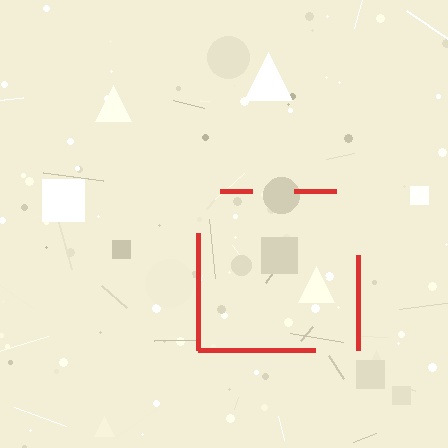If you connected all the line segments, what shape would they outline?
They would outline a square.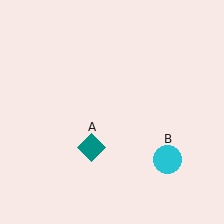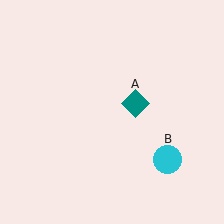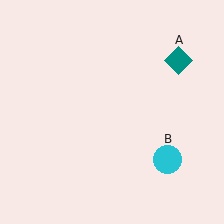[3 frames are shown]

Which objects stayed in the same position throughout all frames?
Cyan circle (object B) remained stationary.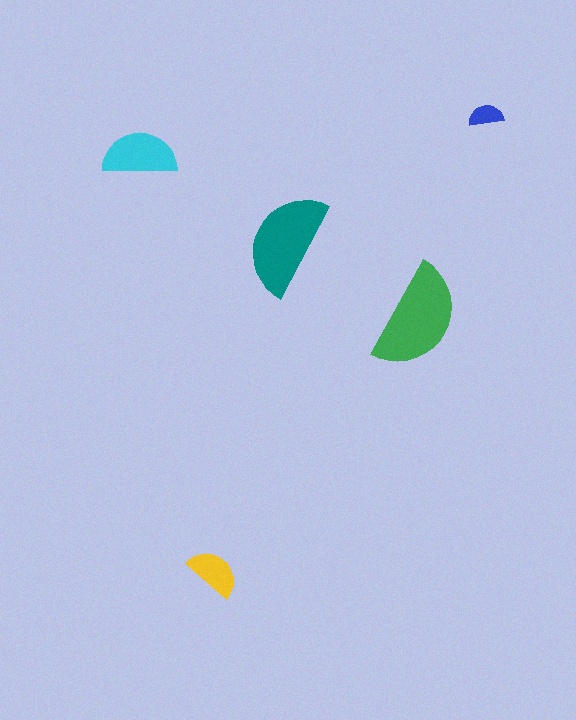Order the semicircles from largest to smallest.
the green one, the teal one, the cyan one, the yellow one, the blue one.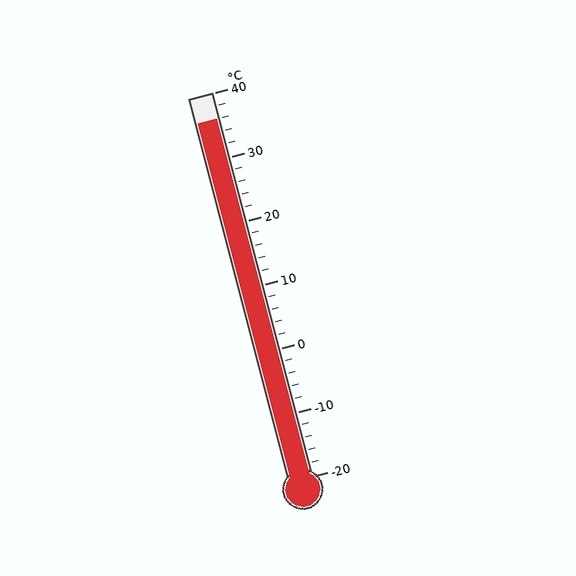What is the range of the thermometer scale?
The thermometer scale ranges from -20°C to 40°C.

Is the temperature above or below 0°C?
The temperature is above 0°C.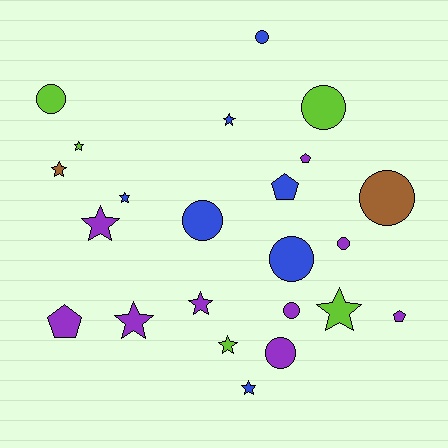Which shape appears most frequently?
Star, with 10 objects.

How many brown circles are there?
There is 1 brown circle.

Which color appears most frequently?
Purple, with 9 objects.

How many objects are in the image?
There are 23 objects.